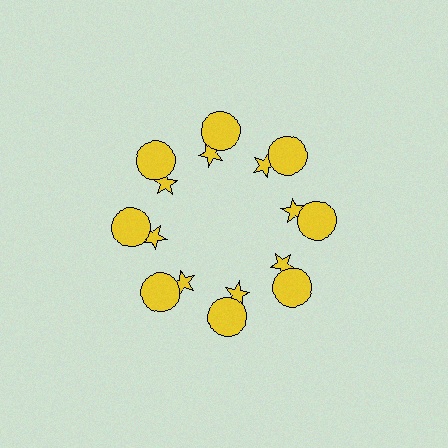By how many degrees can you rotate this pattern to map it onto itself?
The pattern maps onto itself every 45 degrees of rotation.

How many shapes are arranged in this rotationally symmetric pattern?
There are 16 shapes, arranged in 8 groups of 2.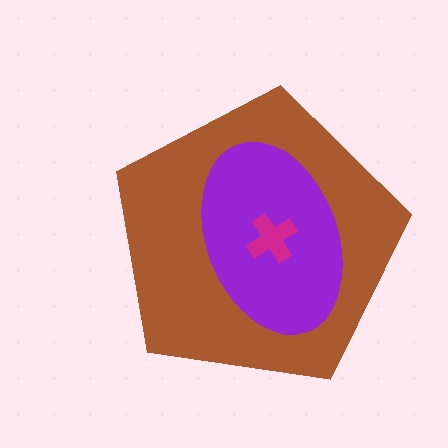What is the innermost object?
The magenta cross.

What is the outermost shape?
The brown pentagon.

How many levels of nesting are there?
3.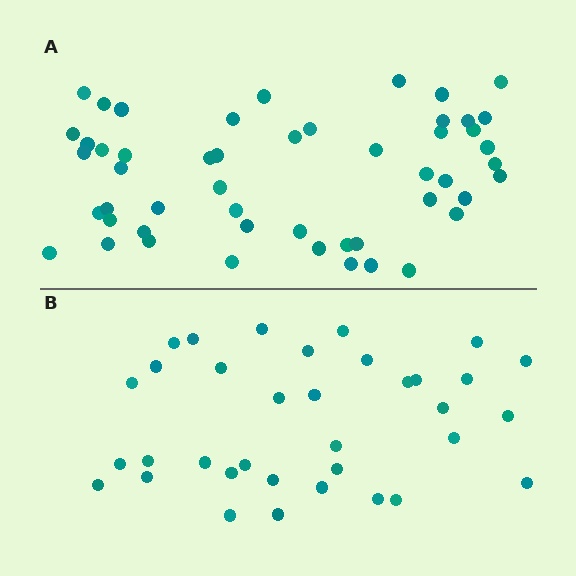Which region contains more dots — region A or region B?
Region A (the top region) has more dots.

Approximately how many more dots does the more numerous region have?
Region A has approximately 15 more dots than region B.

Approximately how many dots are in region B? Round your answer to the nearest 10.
About 40 dots. (The exact count is 35, which rounds to 40.)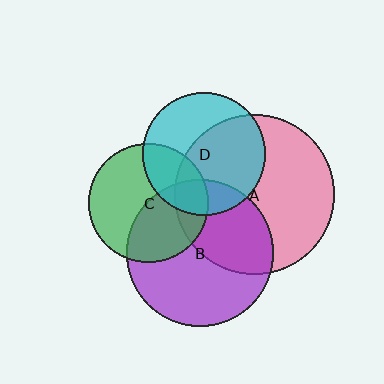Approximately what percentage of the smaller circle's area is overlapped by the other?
Approximately 40%.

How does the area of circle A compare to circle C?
Approximately 1.8 times.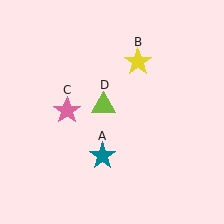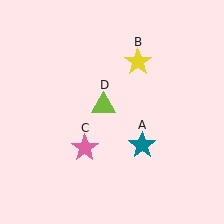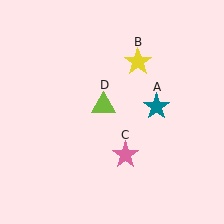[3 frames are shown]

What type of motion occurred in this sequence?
The teal star (object A), pink star (object C) rotated counterclockwise around the center of the scene.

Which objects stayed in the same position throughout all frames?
Yellow star (object B) and lime triangle (object D) remained stationary.